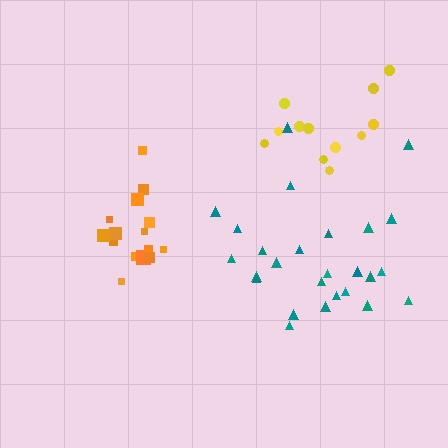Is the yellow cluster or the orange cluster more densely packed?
Orange.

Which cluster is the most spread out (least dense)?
Teal.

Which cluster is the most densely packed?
Orange.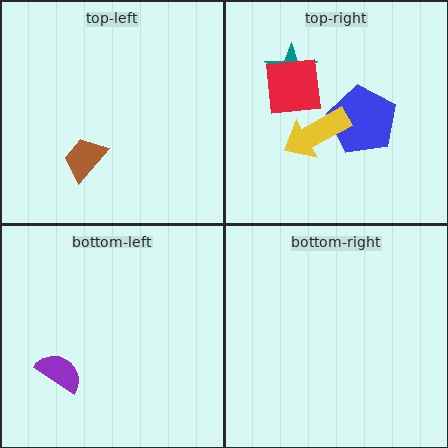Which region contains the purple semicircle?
The bottom-left region.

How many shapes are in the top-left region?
1.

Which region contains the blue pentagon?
The top-right region.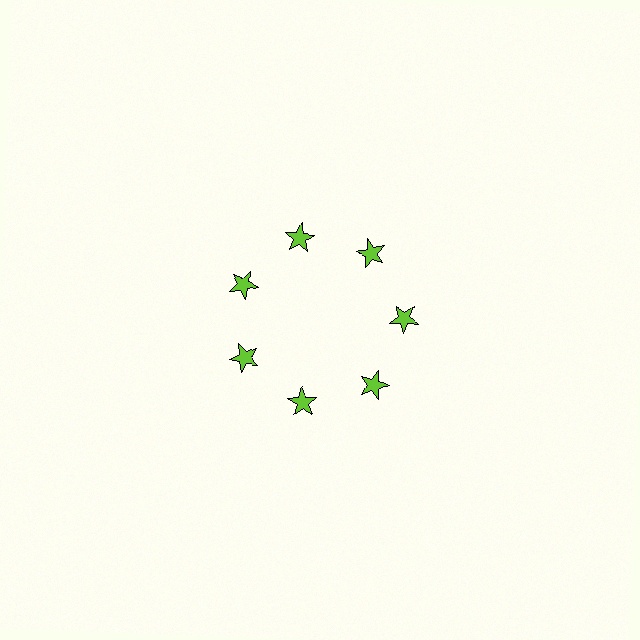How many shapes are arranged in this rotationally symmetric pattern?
There are 7 shapes, arranged in 7 groups of 1.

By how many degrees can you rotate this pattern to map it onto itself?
The pattern maps onto itself every 51 degrees of rotation.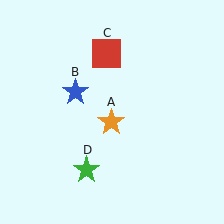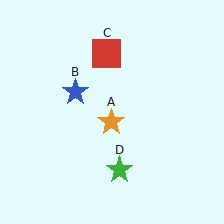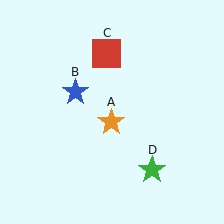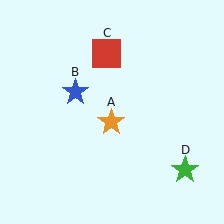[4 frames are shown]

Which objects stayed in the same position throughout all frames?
Orange star (object A) and blue star (object B) and red square (object C) remained stationary.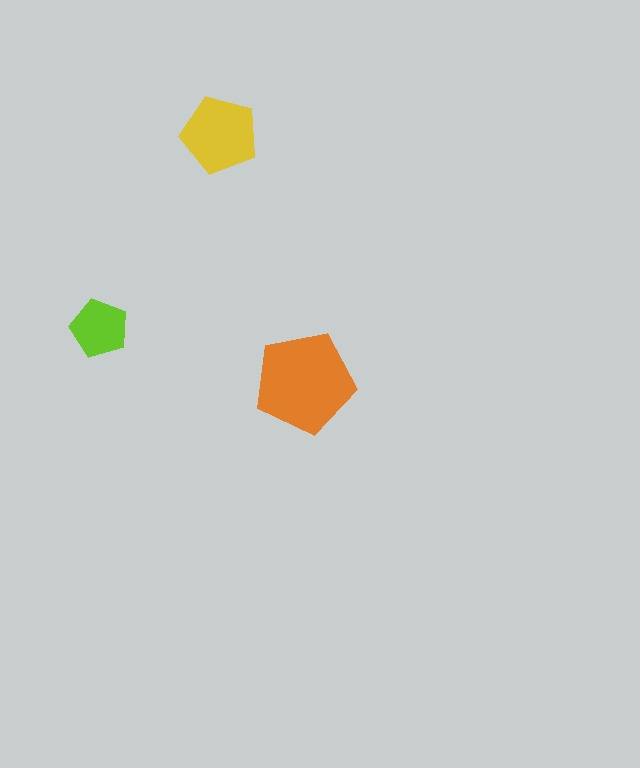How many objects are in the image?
There are 3 objects in the image.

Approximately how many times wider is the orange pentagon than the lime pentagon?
About 1.5 times wider.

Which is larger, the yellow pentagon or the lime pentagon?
The yellow one.